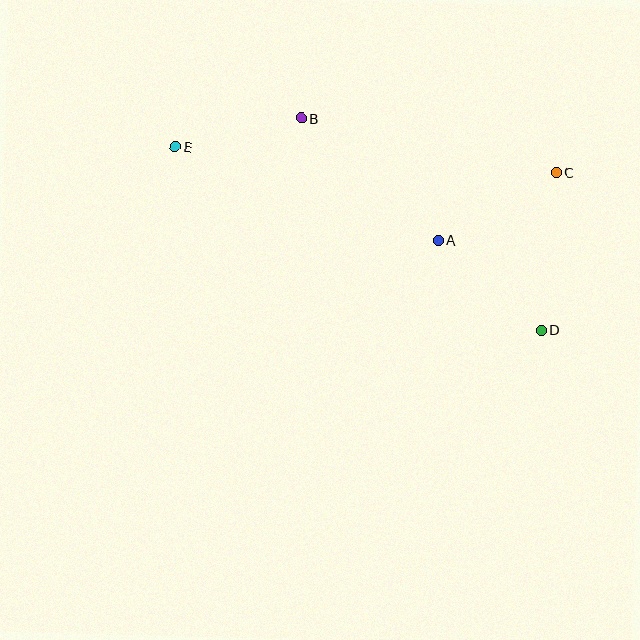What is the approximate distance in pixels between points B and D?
The distance between B and D is approximately 320 pixels.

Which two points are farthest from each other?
Points D and E are farthest from each other.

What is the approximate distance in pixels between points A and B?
The distance between A and B is approximately 183 pixels.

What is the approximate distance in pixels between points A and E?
The distance between A and E is approximately 279 pixels.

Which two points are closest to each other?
Points B and E are closest to each other.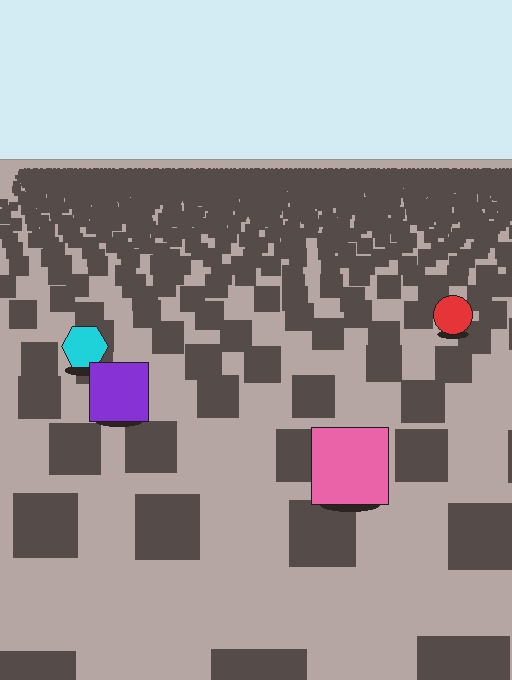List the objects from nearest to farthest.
From nearest to farthest: the pink square, the purple square, the cyan hexagon, the red circle.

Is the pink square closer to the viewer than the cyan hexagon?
Yes. The pink square is closer — you can tell from the texture gradient: the ground texture is coarser near it.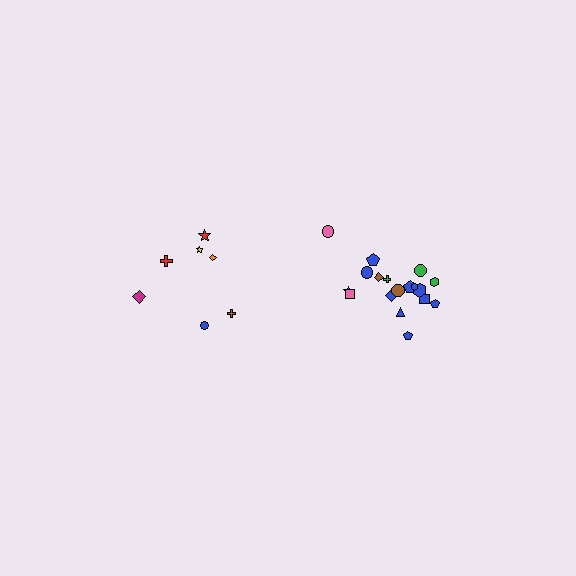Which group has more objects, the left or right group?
The right group.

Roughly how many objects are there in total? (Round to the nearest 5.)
Roughly 25 objects in total.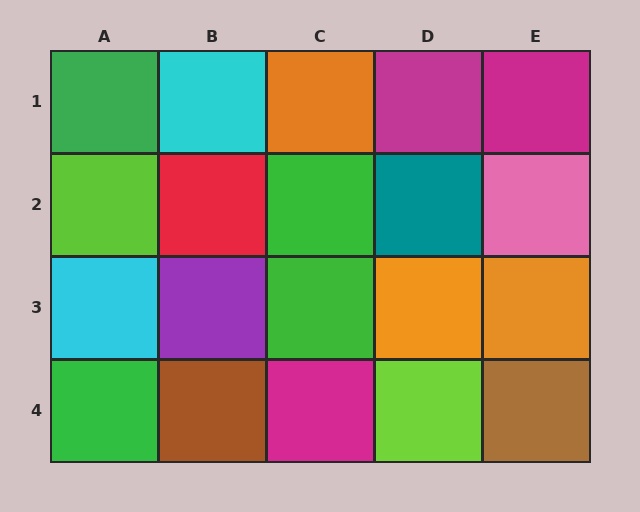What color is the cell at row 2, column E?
Pink.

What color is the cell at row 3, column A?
Cyan.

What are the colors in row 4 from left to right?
Green, brown, magenta, lime, brown.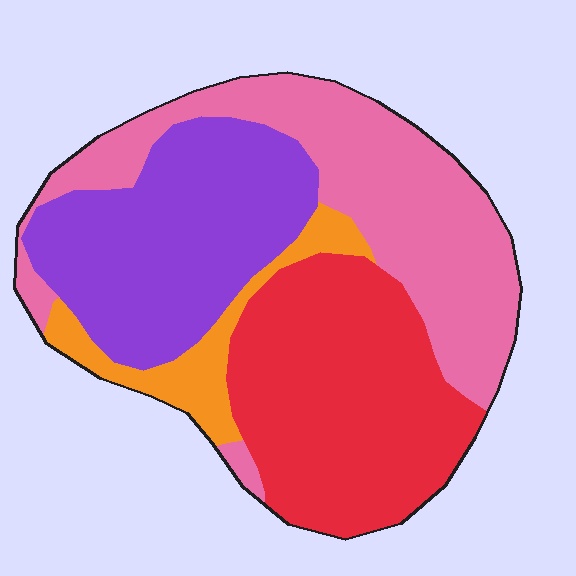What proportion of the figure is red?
Red takes up about one third (1/3) of the figure.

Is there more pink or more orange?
Pink.